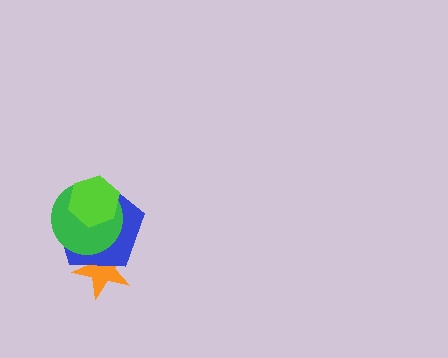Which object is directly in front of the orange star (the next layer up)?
The blue pentagon is directly in front of the orange star.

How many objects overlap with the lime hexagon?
2 objects overlap with the lime hexagon.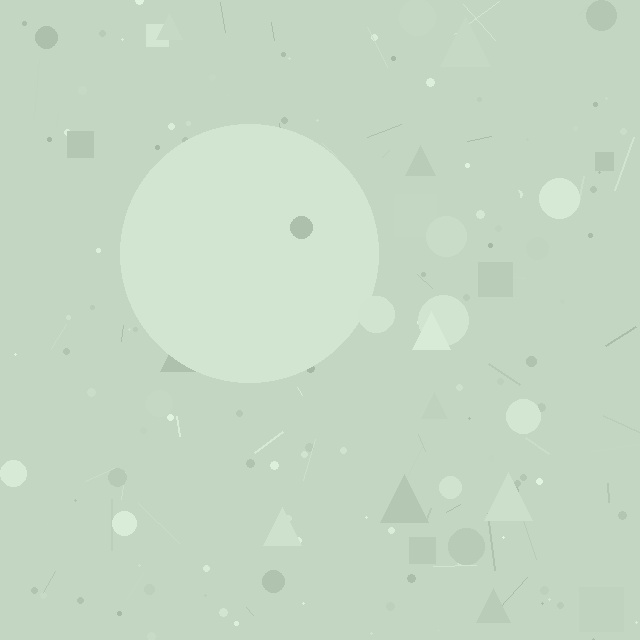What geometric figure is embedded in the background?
A circle is embedded in the background.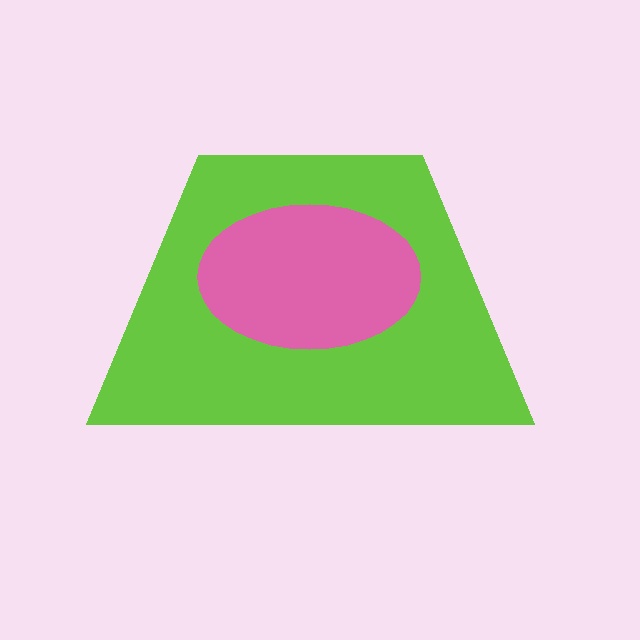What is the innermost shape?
The pink ellipse.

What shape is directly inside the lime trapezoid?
The pink ellipse.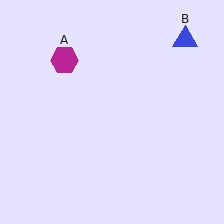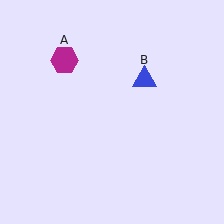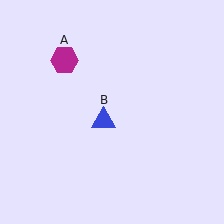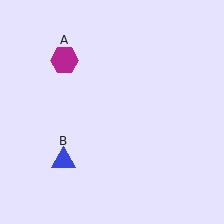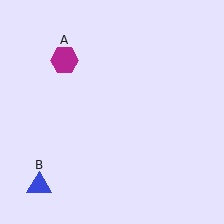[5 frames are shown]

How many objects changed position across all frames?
1 object changed position: blue triangle (object B).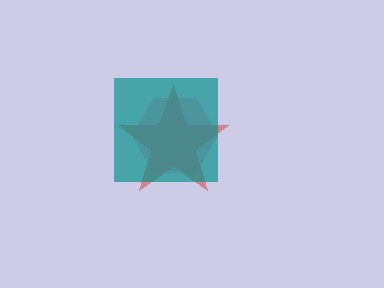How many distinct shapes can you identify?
There are 3 distinct shapes: a red star, a pink hexagon, a teal square.